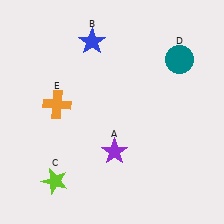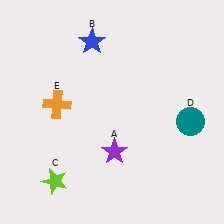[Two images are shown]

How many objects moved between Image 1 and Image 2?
1 object moved between the two images.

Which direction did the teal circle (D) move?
The teal circle (D) moved down.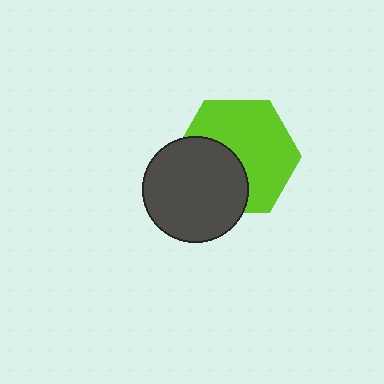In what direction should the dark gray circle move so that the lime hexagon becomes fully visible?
The dark gray circle should move toward the lower-left. That is the shortest direction to clear the overlap and leave the lime hexagon fully visible.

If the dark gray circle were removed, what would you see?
You would see the complete lime hexagon.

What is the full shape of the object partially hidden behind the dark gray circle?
The partially hidden object is a lime hexagon.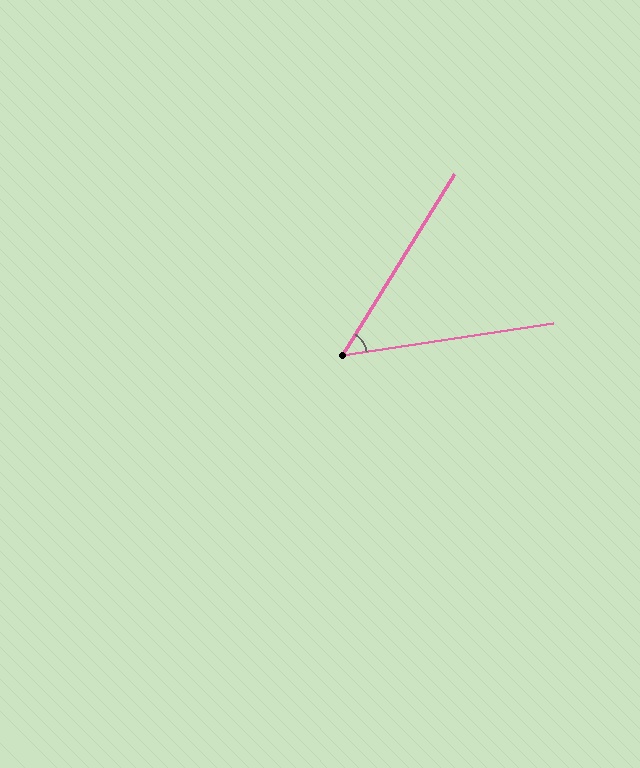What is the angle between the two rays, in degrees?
Approximately 49 degrees.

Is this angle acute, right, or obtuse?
It is acute.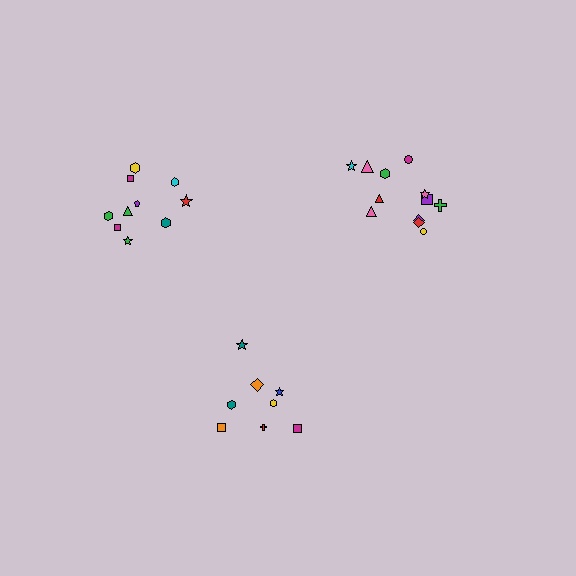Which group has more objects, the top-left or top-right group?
The top-right group.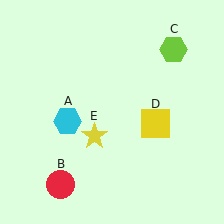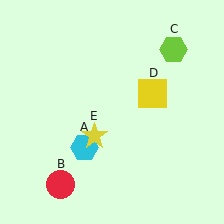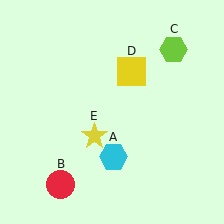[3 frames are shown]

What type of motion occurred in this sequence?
The cyan hexagon (object A), yellow square (object D) rotated counterclockwise around the center of the scene.